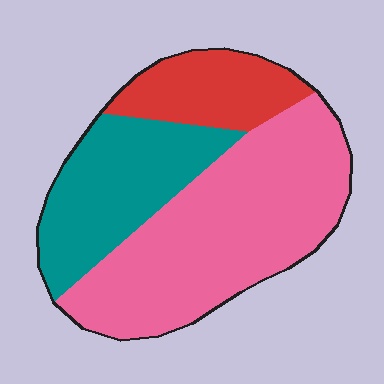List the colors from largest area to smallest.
From largest to smallest: pink, teal, red.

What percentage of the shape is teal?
Teal covers about 30% of the shape.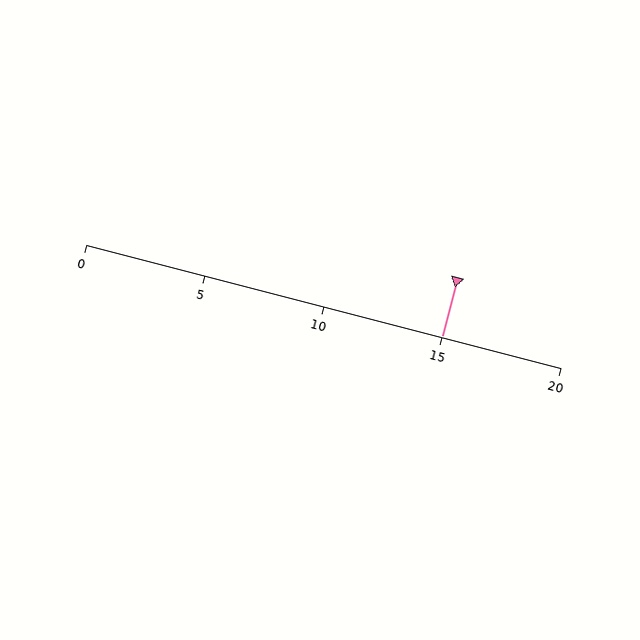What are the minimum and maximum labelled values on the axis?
The axis runs from 0 to 20.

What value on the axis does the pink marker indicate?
The marker indicates approximately 15.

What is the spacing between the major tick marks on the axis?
The major ticks are spaced 5 apart.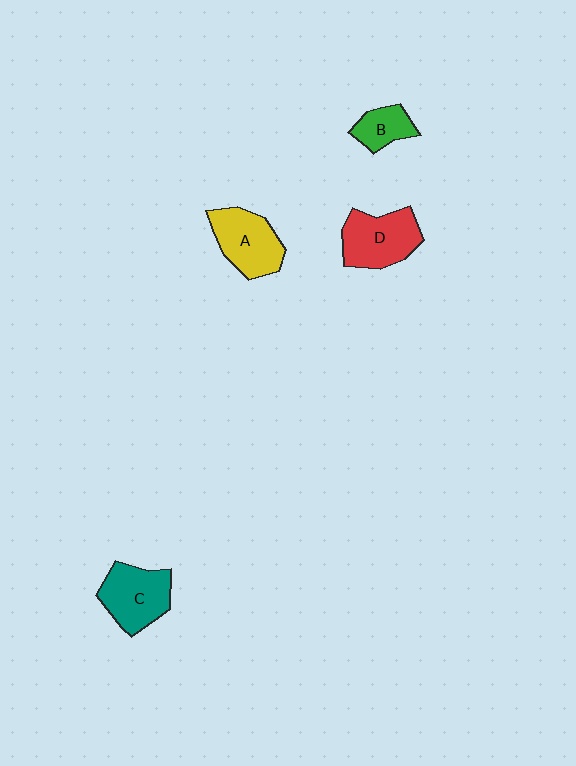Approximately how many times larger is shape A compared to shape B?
Approximately 1.8 times.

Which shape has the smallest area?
Shape B (green).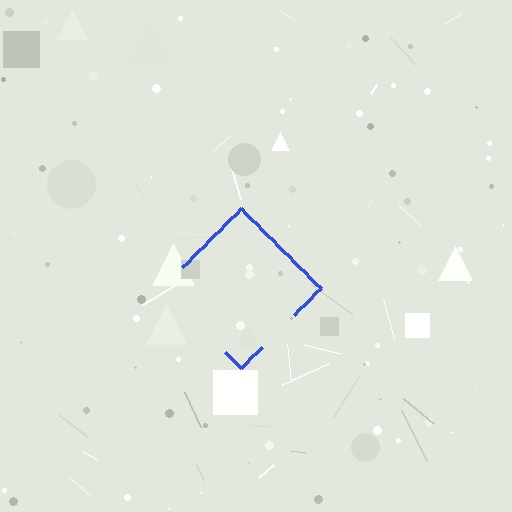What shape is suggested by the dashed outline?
The dashed outline suggests a diamond.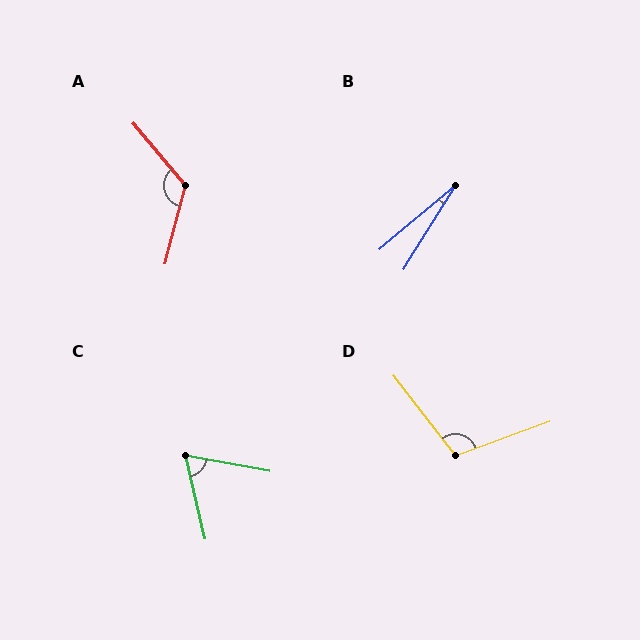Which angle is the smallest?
B, at approximately 18 degrees.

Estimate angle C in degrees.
Approximately 67 degrees.